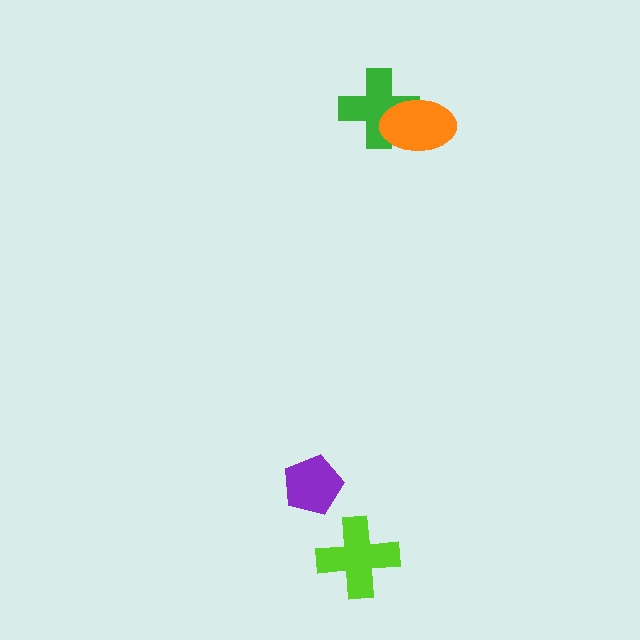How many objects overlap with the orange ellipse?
1 object overlaps with the orange ellipse.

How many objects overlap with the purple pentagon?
0 objects overlap with the purple pentagon.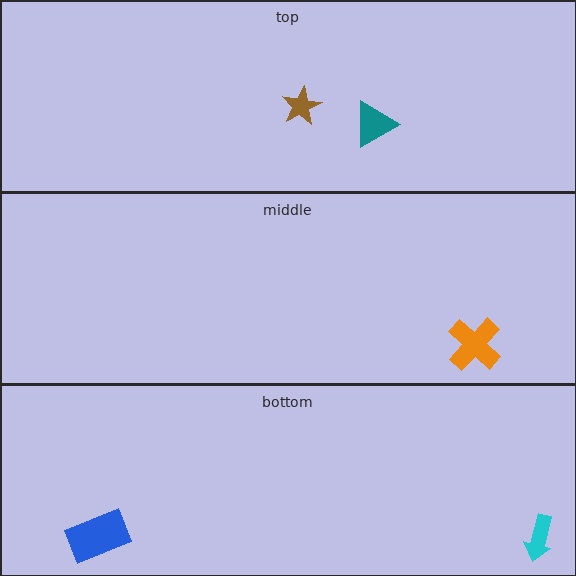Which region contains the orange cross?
The middle region.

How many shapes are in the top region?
2.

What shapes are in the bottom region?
The blue rectangle, the cyan arrow.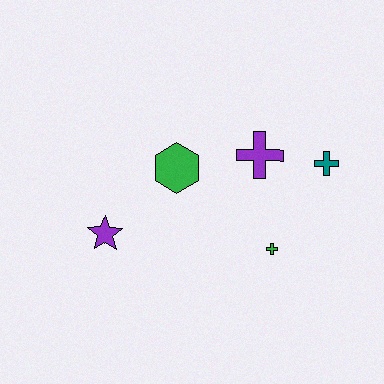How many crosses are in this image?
There are 3 crosses.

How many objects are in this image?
There are 5 objects.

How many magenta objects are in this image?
There are no magenta objects.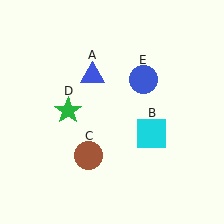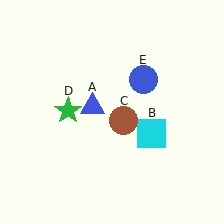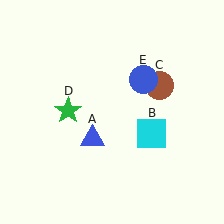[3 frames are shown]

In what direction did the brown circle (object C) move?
The brown circle (object C) moved up and to the right.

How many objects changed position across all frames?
2 objects changed position: blue triangle (object A), brown circle (object C).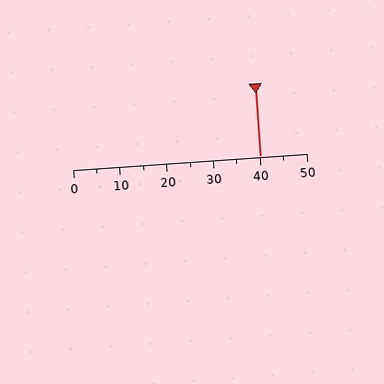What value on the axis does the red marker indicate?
The marker indicates approximately 40.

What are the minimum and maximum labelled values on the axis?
The axis runs from 0 to 50.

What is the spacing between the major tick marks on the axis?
The major ticks are spaced 10 apart.